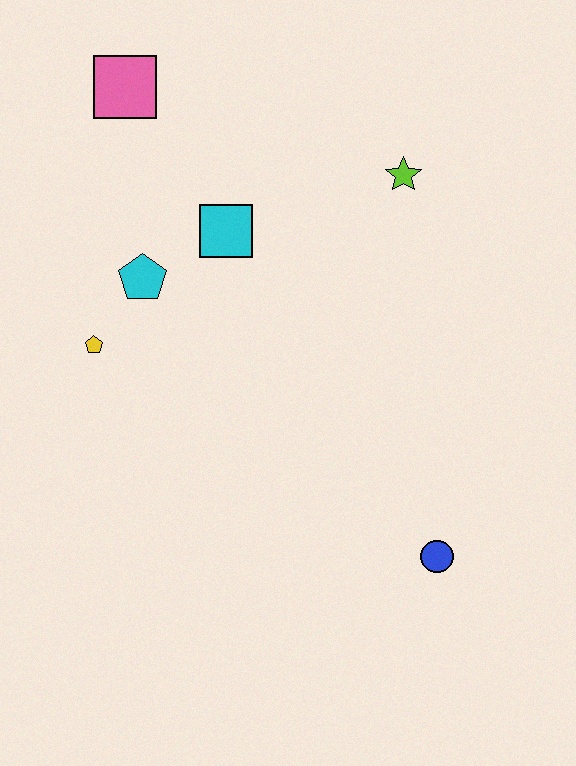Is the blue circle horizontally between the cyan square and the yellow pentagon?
No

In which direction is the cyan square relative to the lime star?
The cyan square is to the left of the lime star.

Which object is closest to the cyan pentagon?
The yellow pentagon is closest to the cyan pentagon.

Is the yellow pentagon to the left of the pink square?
Yes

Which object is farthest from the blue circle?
The pink square is farthest from the blue circle.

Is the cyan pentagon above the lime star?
No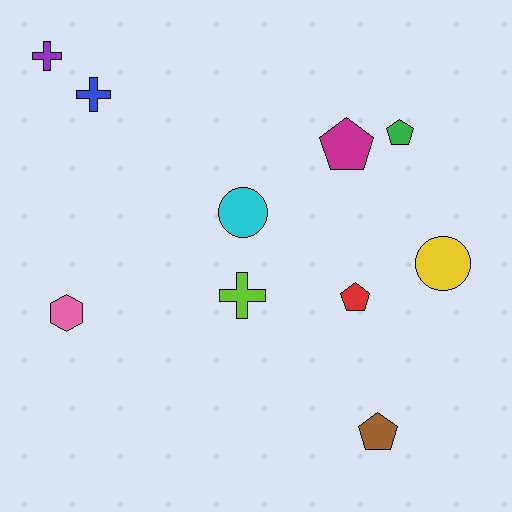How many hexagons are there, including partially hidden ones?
There is 1 hexagon.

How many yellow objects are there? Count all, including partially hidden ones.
There is 1 yellow object.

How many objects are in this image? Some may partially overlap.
There are 10 objects.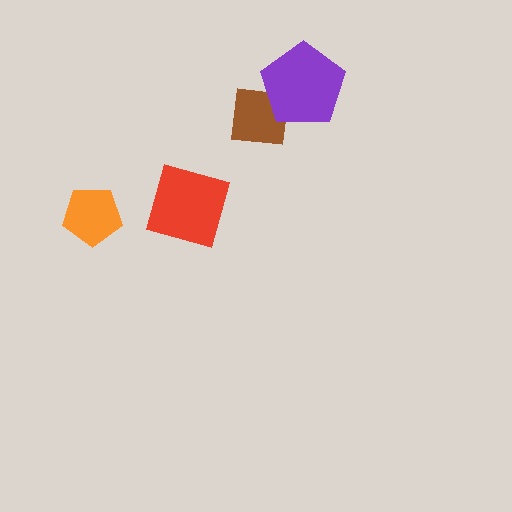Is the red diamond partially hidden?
No, no other shape covers it.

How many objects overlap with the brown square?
1 object overlaps with the brown square.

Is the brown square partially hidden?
Yes, it is partially covered by another shape.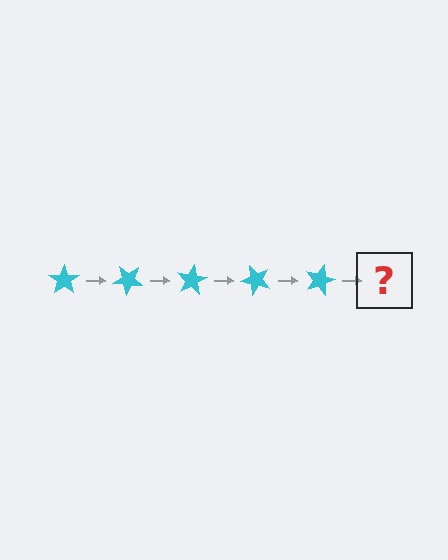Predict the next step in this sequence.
The next step is a cyan star rotated 200 degrees.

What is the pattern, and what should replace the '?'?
The pattern is that the star rotates 40 degrees each step. The '?' should be a cyan star rotated 200 degrees.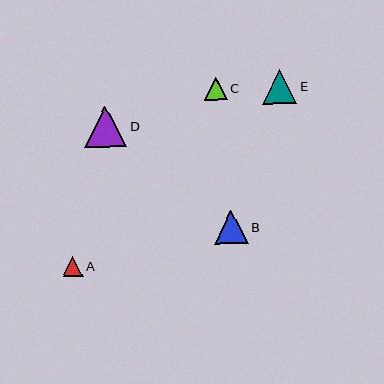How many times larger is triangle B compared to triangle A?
Triangle B is approximately 1.6 times the size of triangle A.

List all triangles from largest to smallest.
From largest to smallest: D, E, B, C, A.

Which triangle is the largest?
Triangle D is the largest with a size of approximately 42 pixels.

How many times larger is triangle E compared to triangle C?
Triangle E is approximately 1.5 times the size of triangle C.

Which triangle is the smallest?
Triangle A is the smallest with a size of approximately 20 pixels.